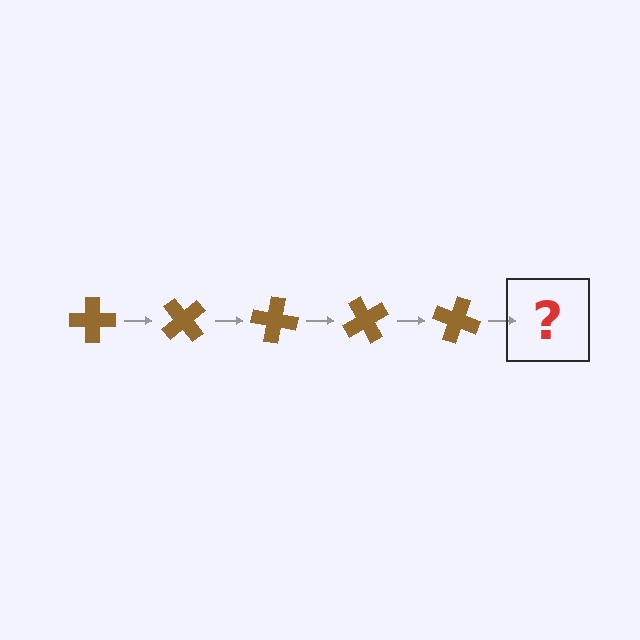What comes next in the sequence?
The next element should be a brown cross rotated 250 degrees.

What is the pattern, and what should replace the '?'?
The pattern is that the cross rotates 50 degrees each step. The '?' should be a brown cross rotated 250 degrees.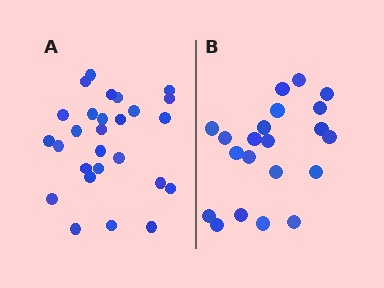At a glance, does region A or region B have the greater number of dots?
Region A (the left region) has more dots.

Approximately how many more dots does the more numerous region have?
Region A has about 6 more dots than region B.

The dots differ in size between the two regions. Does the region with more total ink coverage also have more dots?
No. Region B has more total ink coverage because its dots are larger, but region A actually contains more individual dots. Total area can be misleading — the number of items is what matters here.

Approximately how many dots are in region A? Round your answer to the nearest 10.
About 30 dots. (The exact count is 27, which rounds to 30.)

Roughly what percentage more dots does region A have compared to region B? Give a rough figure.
About 30% more.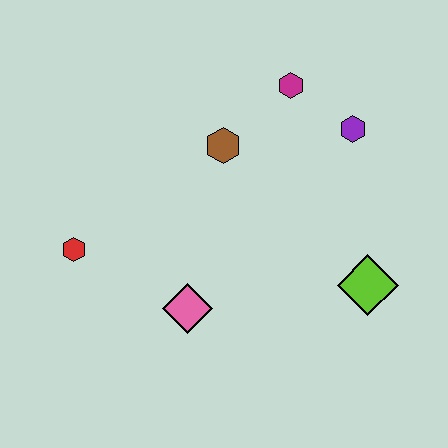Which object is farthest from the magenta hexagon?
The red hexagon is farthest from the magenta hexagon.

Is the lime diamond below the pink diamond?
No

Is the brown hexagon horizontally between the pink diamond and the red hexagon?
No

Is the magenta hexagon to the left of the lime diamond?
Yes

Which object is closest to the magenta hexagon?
The purple hexagon is closest to the magenta hexagon.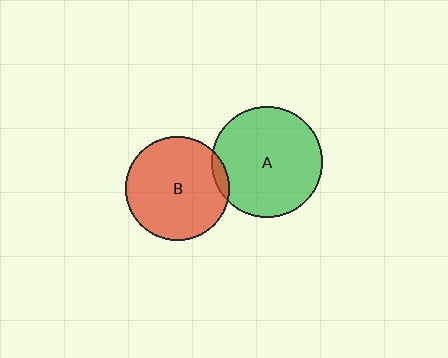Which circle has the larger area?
Circle A (green).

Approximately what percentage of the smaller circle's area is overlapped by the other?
Approximately 5%.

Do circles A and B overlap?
Yes.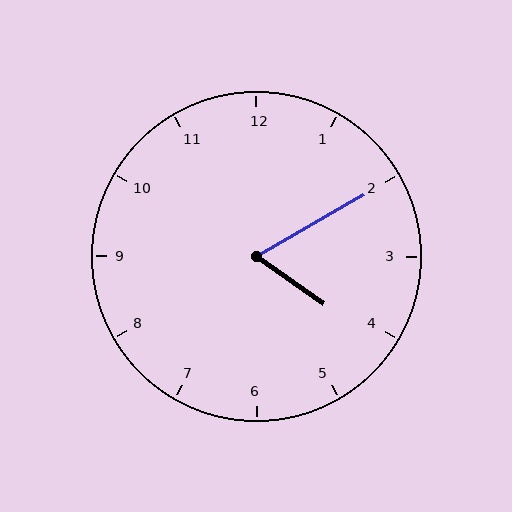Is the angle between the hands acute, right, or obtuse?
It is acute.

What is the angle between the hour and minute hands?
Approximately 65 degrees.